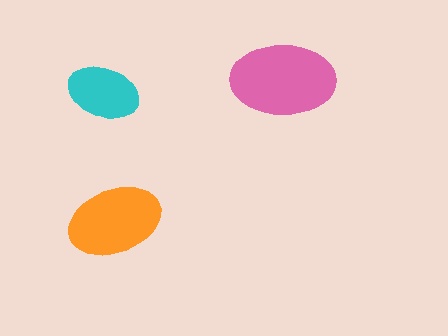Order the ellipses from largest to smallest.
the pink one, the orange one, the cyan one.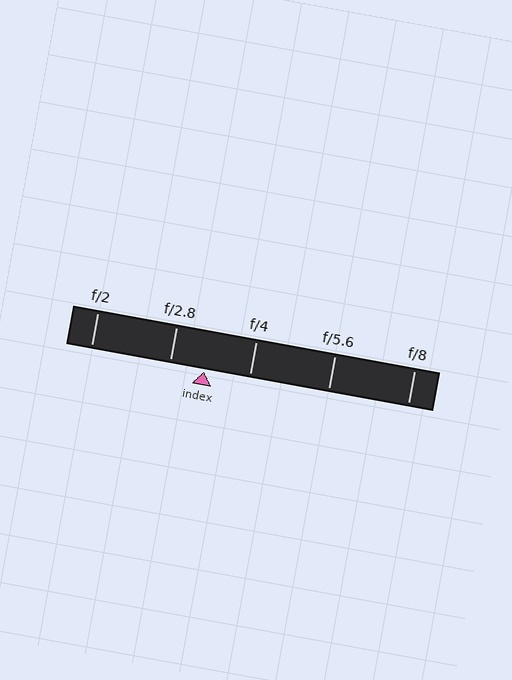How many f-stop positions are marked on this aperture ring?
There are 5 f-stop positions marked.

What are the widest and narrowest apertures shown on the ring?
The widest aperture shown is f/2 and the narrowest is f/8.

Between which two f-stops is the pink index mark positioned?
The index mark is between f/2.8 and f/4.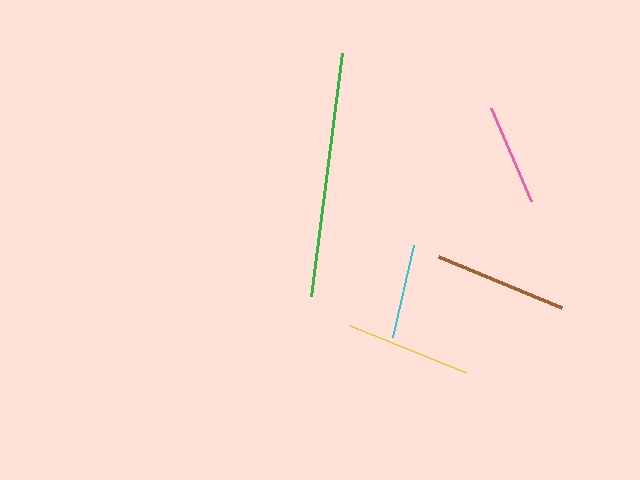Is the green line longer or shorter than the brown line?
The green line is longer than the brown line.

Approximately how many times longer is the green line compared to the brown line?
The green line is approximately 1.8 times the length of the brown line.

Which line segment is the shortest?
The cyan line is the shortest at approximately 95 pixels.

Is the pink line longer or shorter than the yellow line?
The yellow line is longer than the pink line.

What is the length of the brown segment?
The brown segment is approximately 133 pixels long.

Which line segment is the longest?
The green line is the longest at approximately 245 pixels.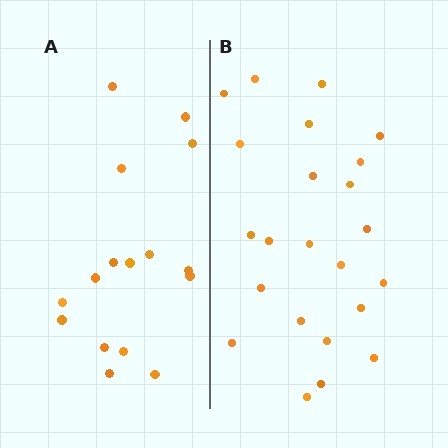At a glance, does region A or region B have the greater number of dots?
Region B (the right region) has more dots.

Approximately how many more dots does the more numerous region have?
Region B has roughly 8 or so more dots than region A.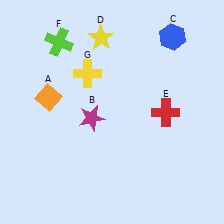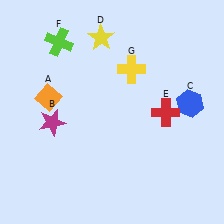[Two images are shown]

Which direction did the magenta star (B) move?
The magenta star (B) moved left.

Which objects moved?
The objects that moved are: the magenta star (B), the blue hexagon (C), the yellow cross (G).